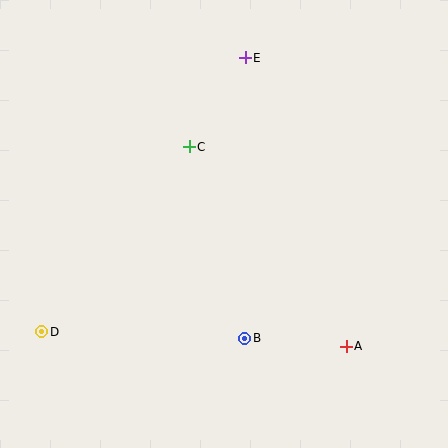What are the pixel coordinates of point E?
Point E is at (245, 58).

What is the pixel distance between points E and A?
The distance between E and A is 305 pixels.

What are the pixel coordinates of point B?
Point B is at (245, 338).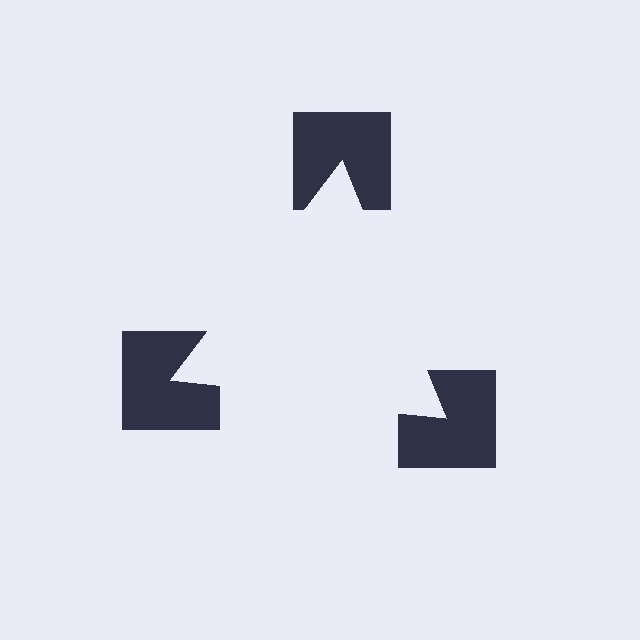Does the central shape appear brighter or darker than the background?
It typically appears slightly brighter than the background, even though no actual brightness change is drawn.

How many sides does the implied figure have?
3 sides.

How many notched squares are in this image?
There are 3 — one at each vertex of the illusory triangle.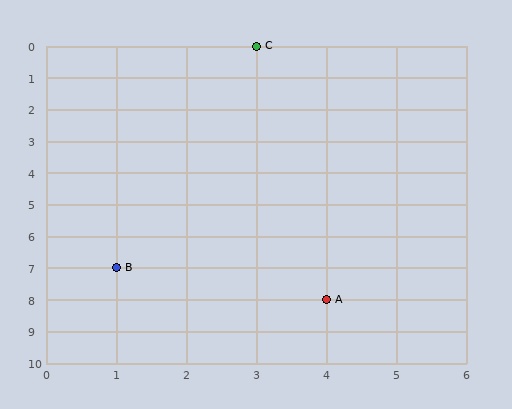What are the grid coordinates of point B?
Point B is at grid coordinates (1, 7).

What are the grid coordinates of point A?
Point A is at grid coordinates (4, 8).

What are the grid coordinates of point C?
Point C is at grid coordinates (3, 0).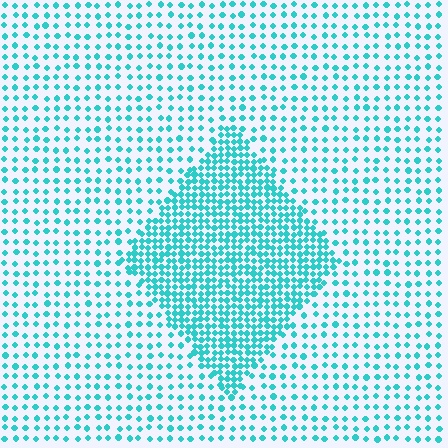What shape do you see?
I see a diamond.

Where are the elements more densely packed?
The elements are more densely packed inside the diamond boundary.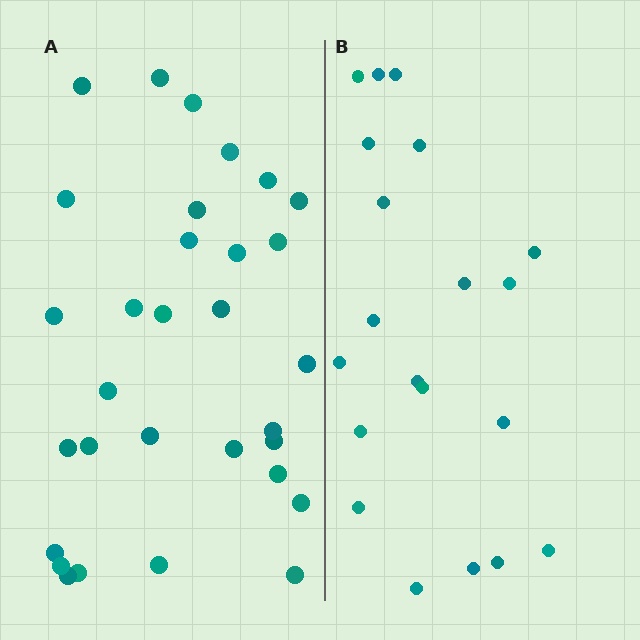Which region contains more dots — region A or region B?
Region A (the left region) has more dots.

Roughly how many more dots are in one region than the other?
Region A has roughly 12 or so more dots than region B.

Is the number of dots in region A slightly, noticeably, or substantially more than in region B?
Region A has substantially more. The ratio is roughly 1.6 to 1.